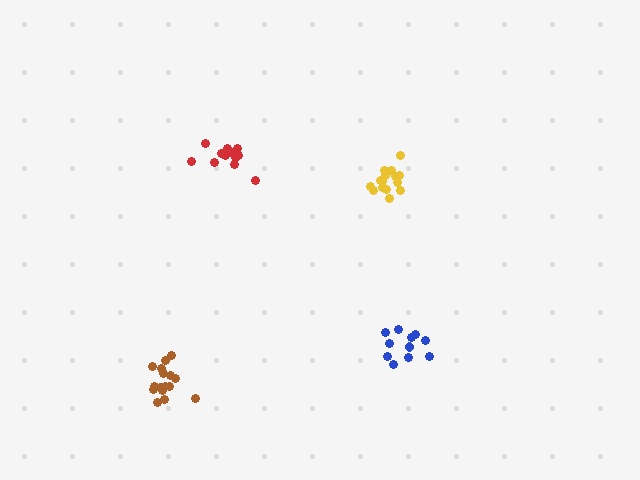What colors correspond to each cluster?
The clusters are colored: red, blue, yellow, brown.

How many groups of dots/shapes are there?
There are 4 groups.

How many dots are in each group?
Group 1: 13 dots, Group 2: 11 dots, Group 3: 15 dots, Group 4: 16 dots (55 total).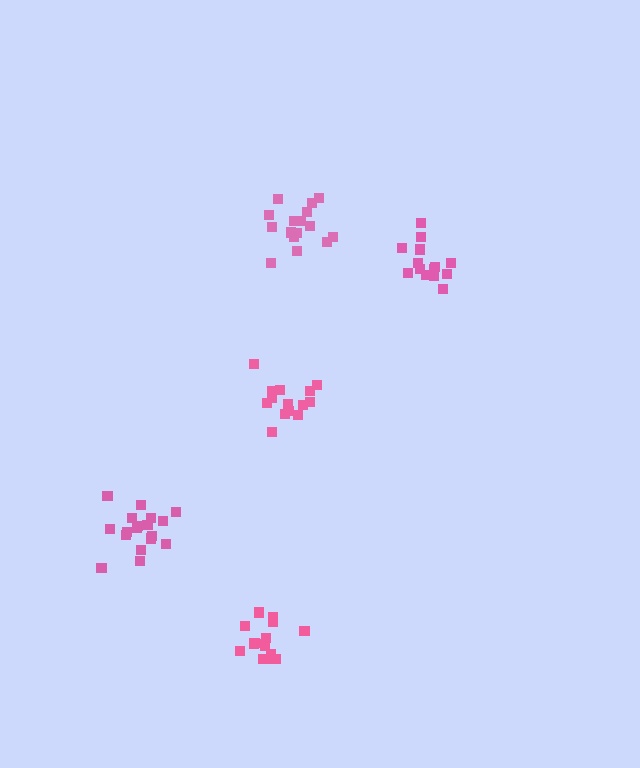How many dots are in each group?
Group 1: 14 dots, Group 2: 15 dots, Group 3: 18 dots, Group 4: 14 dots, Group 5: 16 dots (77 total).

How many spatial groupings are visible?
There are 5 spatial groupings.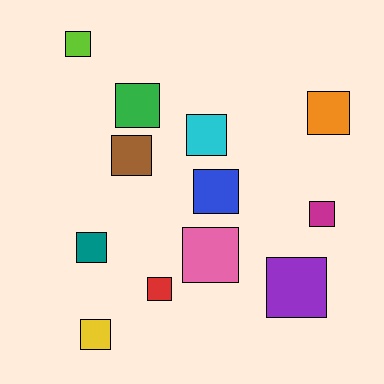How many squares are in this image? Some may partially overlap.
There are 12 squares.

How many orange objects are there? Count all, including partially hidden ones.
There is 1 orange object.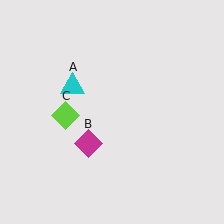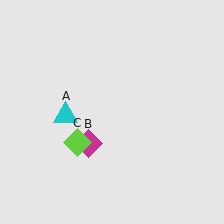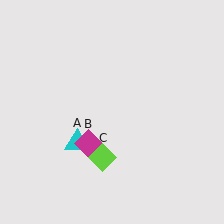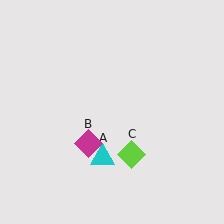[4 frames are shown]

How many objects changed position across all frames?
2 objects changed position: cyan triangle (object A), lime diamond (object C).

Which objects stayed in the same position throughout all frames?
Magenta diamond (object B) remained stationary.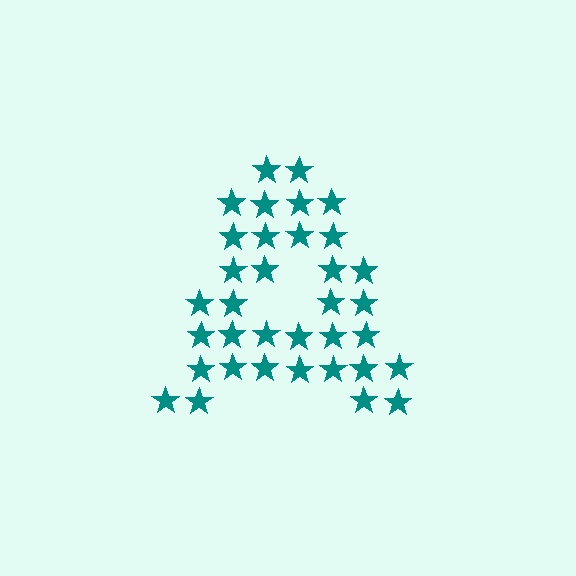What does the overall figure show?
The overall figure shows the letter A.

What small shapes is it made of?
It is made of small stars.